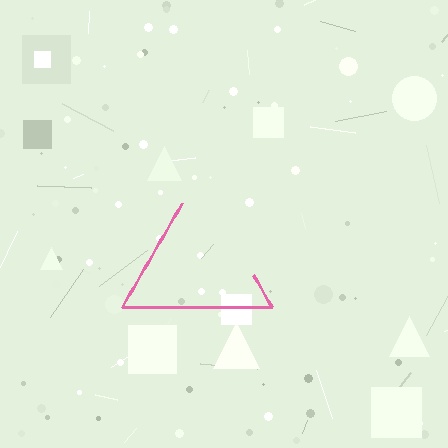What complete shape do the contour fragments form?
The contour fragments form a triangle.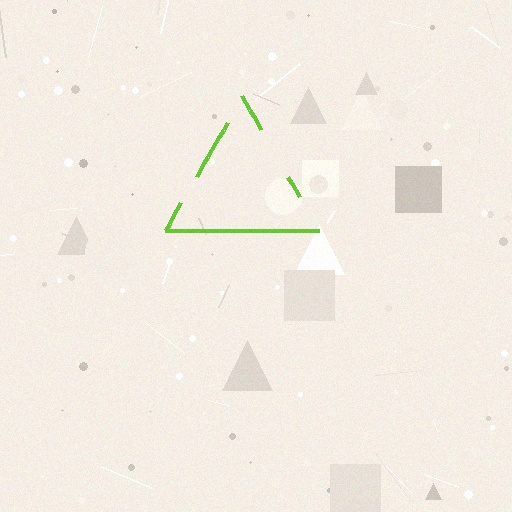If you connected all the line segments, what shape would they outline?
They would outline a triangle.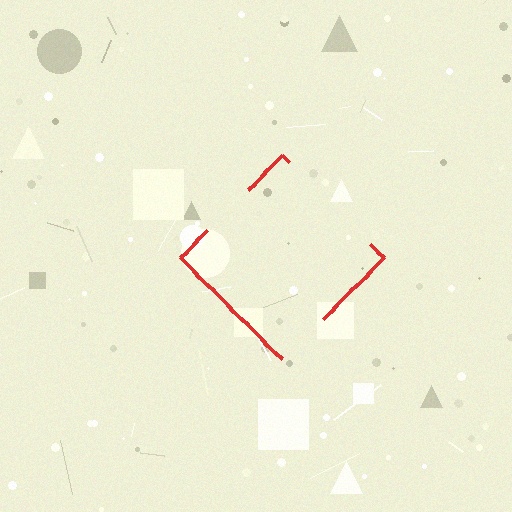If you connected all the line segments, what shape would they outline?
They would outline a diamond.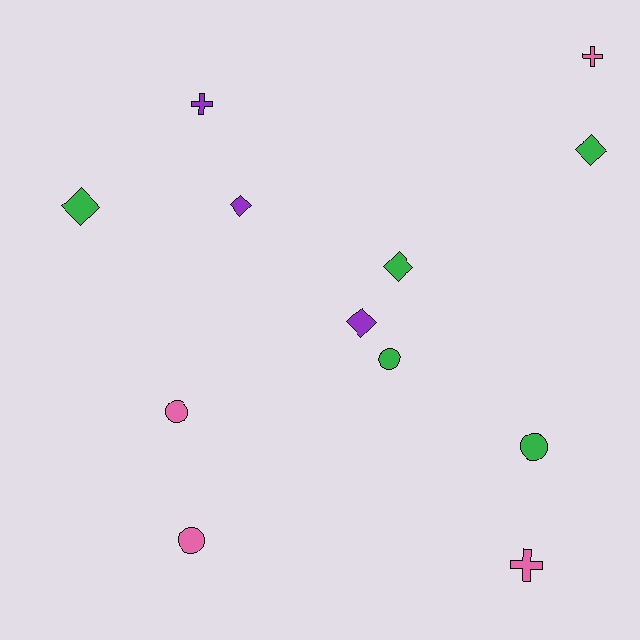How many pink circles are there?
There are 2 pink circles.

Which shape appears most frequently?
Diamond, with 5 objects.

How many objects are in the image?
There are 12 objects.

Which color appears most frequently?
Green, with 5 objects.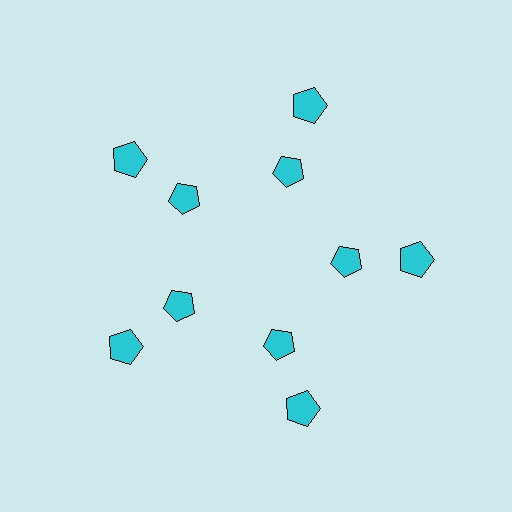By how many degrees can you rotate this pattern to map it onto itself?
The pattern maps onto itself every 72 degrees of rotation.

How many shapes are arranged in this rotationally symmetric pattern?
There are 10 shapes, arranged in 5 groups of 2.